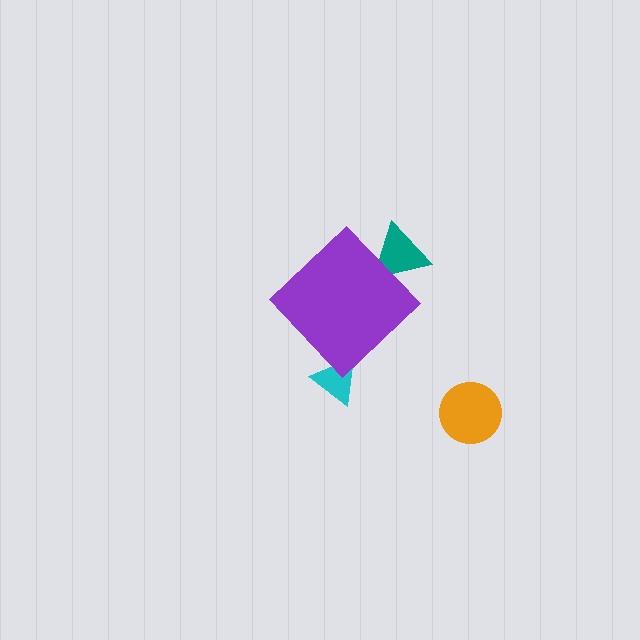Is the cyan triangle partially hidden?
Yes, the cyan triangle is partially hidden behind the purple diamond.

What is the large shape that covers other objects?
A purple diamond.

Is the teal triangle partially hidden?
Yes, the teal triangle is partially hidden behind the purple diamond.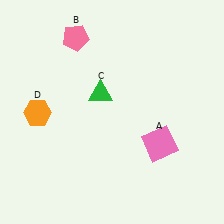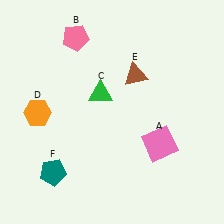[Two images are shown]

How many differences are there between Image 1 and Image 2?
There are 2 differences between the two images.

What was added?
A brown triangle (E), a teal pentagon (F) were added in Image 2.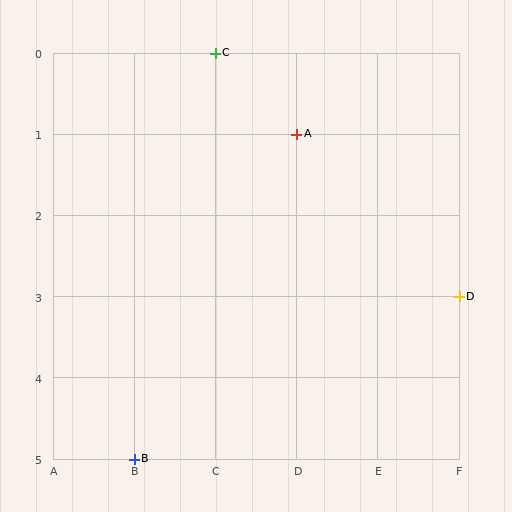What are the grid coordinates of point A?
Point A is at grid coordinates (D, 1).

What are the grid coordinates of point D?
Point D is at grid coordinates (F, 3).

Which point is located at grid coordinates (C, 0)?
Point C is at (C, 0).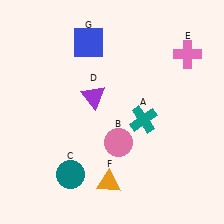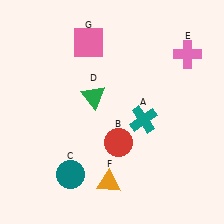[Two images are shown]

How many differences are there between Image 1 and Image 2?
There are 3 differences between the two images.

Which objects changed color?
B changed from pink to red. D changed from purple to green. G changed from blue to pink.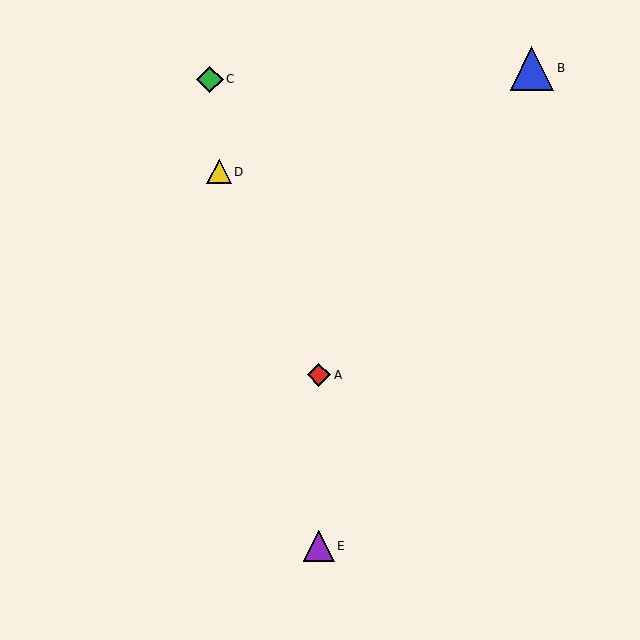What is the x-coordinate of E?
Object E is at x≈319.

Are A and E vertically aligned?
Yes, both are at x≈319.